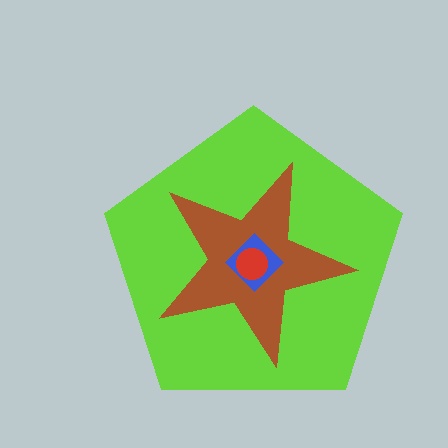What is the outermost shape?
The lime pentagon.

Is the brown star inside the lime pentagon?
Yes.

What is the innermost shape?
The red circle.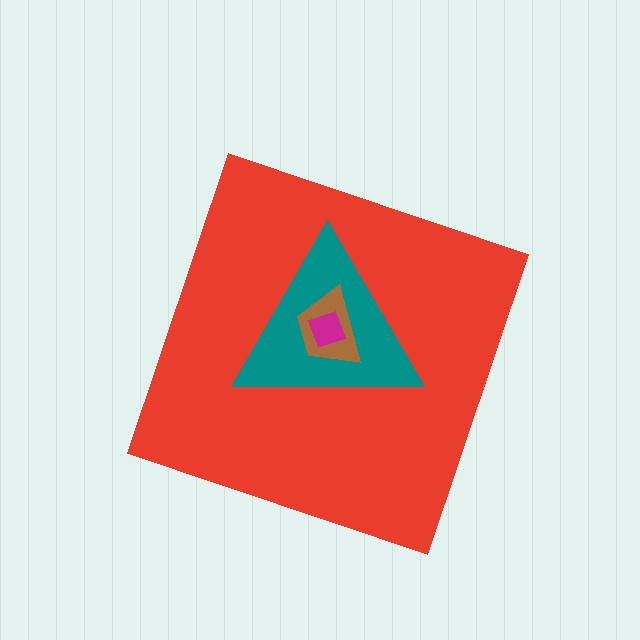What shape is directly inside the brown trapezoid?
The magenta square.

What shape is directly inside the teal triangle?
The brown trapezoid.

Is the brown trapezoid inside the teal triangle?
Yes.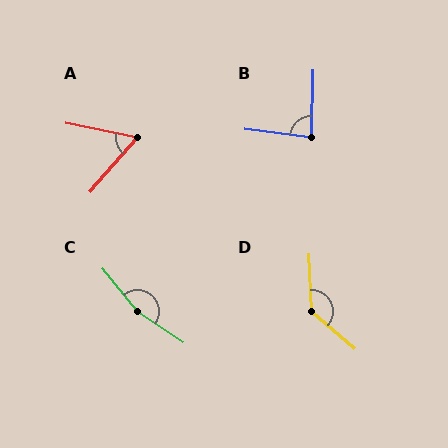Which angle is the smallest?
A, at approximately 61 degrees.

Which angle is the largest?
C, at approximately 163 degrees.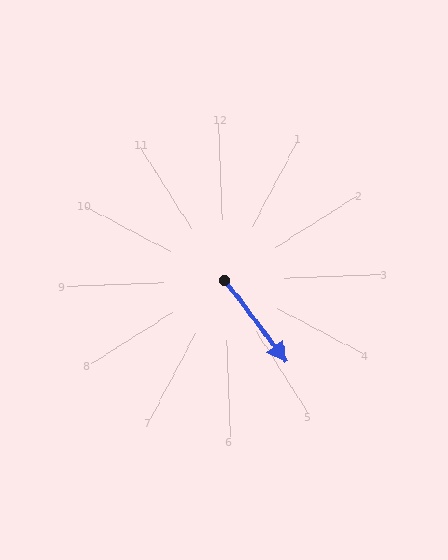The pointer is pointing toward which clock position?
Roughly 5 o'clock.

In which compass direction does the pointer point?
Southeast.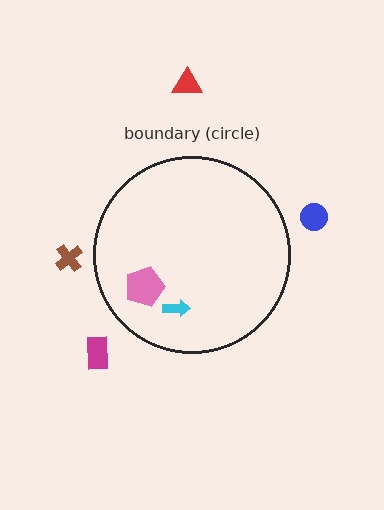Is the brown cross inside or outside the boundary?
Outside.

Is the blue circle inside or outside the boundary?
Outside.